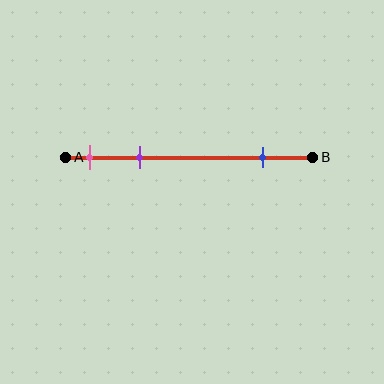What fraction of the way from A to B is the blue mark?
The blue mark is approximately 80% (0.8) of the way from A to B.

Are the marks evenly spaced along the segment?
No, the marks are not evenly spaced.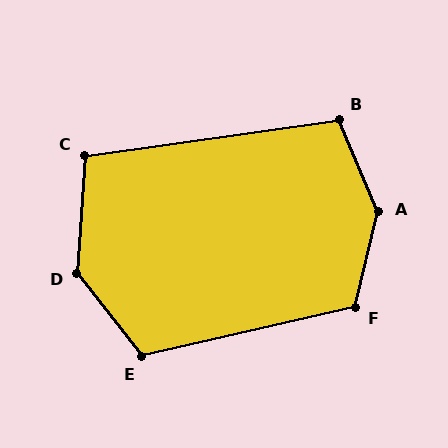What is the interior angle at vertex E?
Approximately 115 degrees (obtuse).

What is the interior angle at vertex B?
Approximately 105 degrees (obtuse).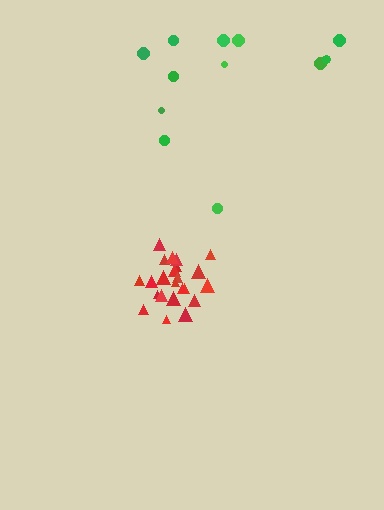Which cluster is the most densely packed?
Red.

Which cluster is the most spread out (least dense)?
Green.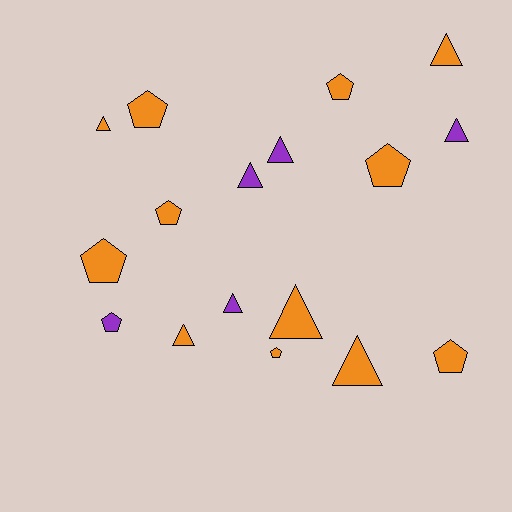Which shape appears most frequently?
Triangle, with 9 objects.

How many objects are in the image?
There are 17 objects.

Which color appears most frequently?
Orange, with 12 objects.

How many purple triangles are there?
There are 4 purple triangles.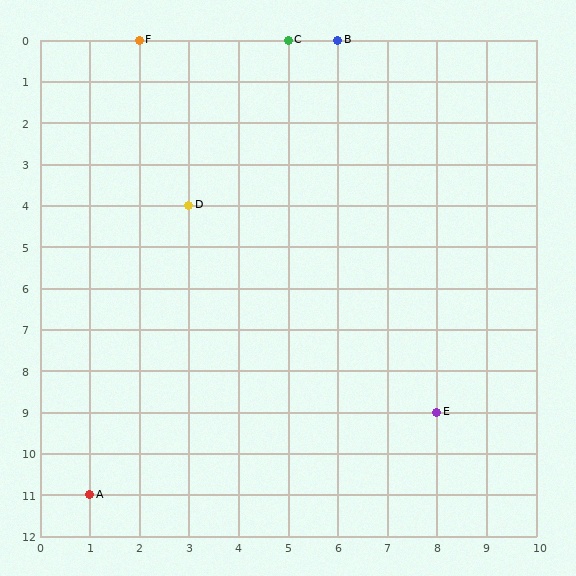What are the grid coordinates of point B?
Point B is at grid coordinates (6, 0).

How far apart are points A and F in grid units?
Points A and F are 1 column and 11 rows apart (about 11.0 grid units diagonally).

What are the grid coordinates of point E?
Point E is at grid coordinates (8, 9).